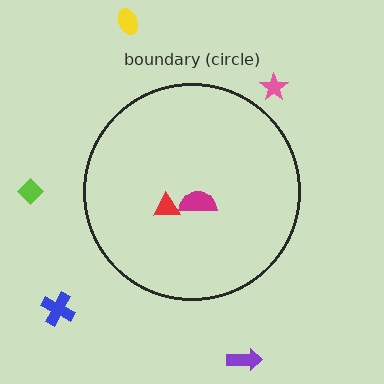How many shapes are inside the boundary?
2 inside, 5 outside.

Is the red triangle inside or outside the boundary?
Inside.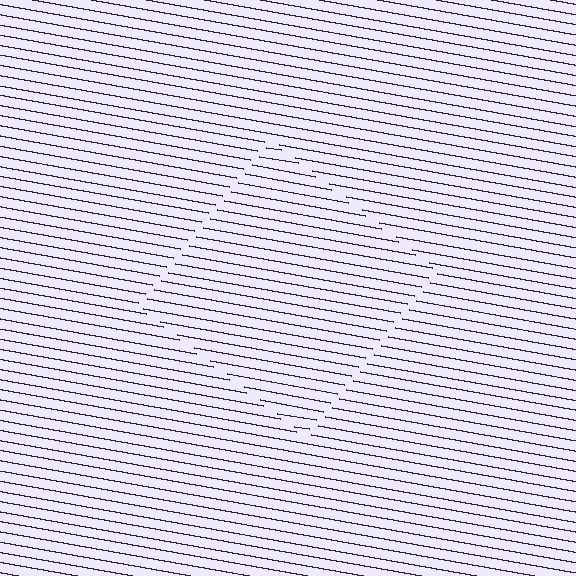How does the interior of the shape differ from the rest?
The interior of the shape contains the same grating, shifted by half a period — the contour is defined by the phase discontinuity where line-ends from the inner and outer gratings abut.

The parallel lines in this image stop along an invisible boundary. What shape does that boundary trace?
An illusory square. The interior of the shape contains the same grating, shifted by half a period — the contour is defined by the phase discontinuity where line-ends from the inner and outer gratings abut.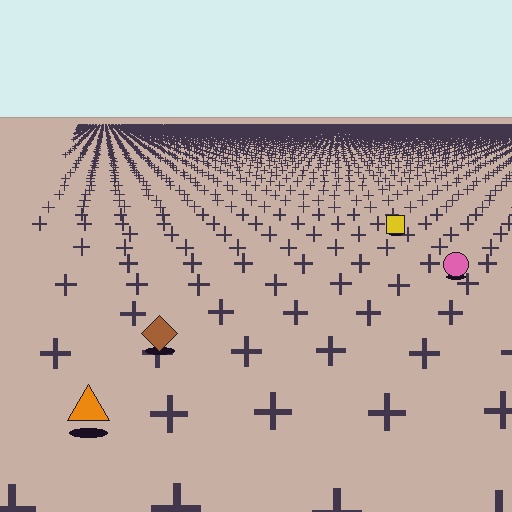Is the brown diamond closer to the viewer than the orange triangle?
No. The orange triangle is closer — you can tell from the texture gradient: the ground texture is coarser near it.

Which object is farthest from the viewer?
The yellow square is farthest from the viewer. It appears smaller and the ground texture around it is denser.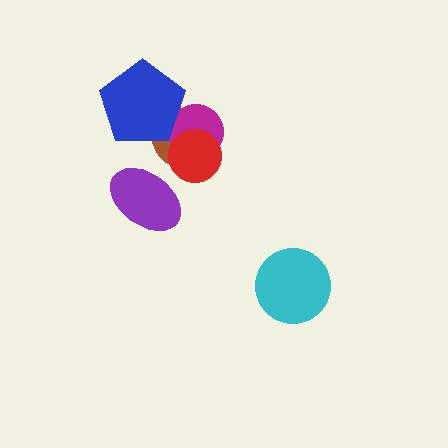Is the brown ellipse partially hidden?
Yes, it is partially covered by another shape.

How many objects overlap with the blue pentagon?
2 objects overlap with the blue pentagon.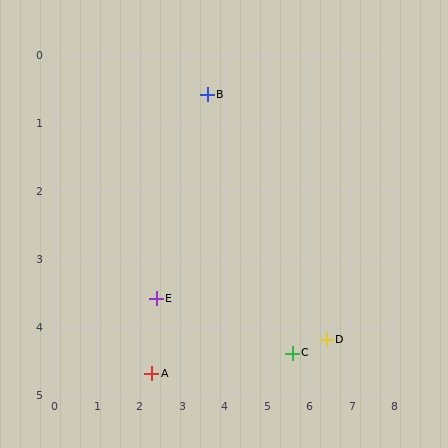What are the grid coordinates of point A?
Point A is at approximately (2.3, 4.7).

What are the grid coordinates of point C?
Point C is at approximately (5.6, 4.4).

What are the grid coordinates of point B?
Point B is at approximately (3.6, 0.6).